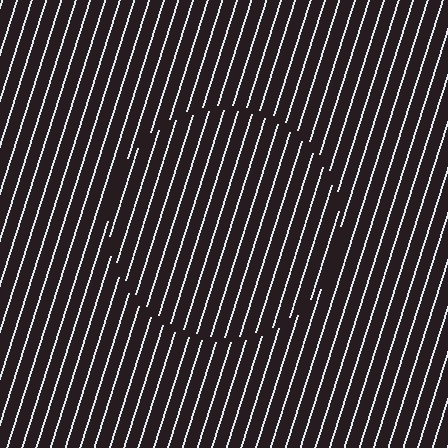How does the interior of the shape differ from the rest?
The interior of the shape contains the same grating, shifted by half a period — the contour is defined by the phase discontinuity where line-ends from the inner and outer gratings abut.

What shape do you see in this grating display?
An illusory circle. The interior of the shape contains the same grating, shifted by half a period — the contour is defined by the phase discontinuity where line-ends from the inner and outer gratings abut.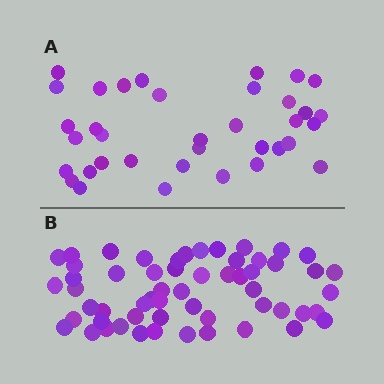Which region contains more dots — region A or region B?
Region B (the bottom region) has more dots.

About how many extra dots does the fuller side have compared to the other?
Region B has approximately 20 more dots than region A.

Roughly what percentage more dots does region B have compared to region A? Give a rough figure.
About 60% more.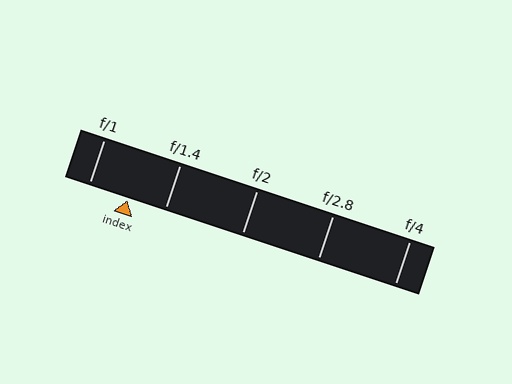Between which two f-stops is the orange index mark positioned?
The index mark is between f/1 and f/1.4.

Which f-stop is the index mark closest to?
The index mark is closest to f/1.4.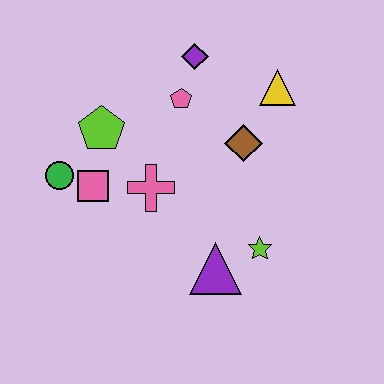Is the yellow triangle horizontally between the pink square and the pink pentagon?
No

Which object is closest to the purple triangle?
The lime star is closest to the purple triangle.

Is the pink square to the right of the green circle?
Yes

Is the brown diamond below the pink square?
No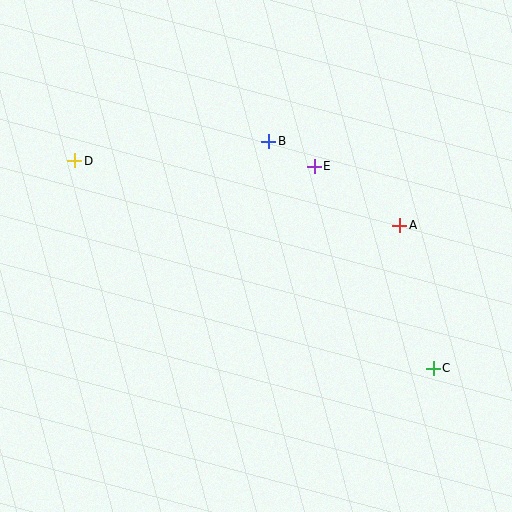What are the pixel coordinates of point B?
Point B is at (269, 141).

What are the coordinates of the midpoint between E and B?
The midpoint between E and B is at (292, 154).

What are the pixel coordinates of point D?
Point D is at (75, 161).